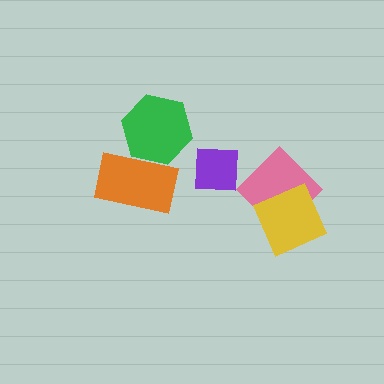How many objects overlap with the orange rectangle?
1 object overlaps with the orange rectangle.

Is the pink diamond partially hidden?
Yes, it is partially covered by another shape.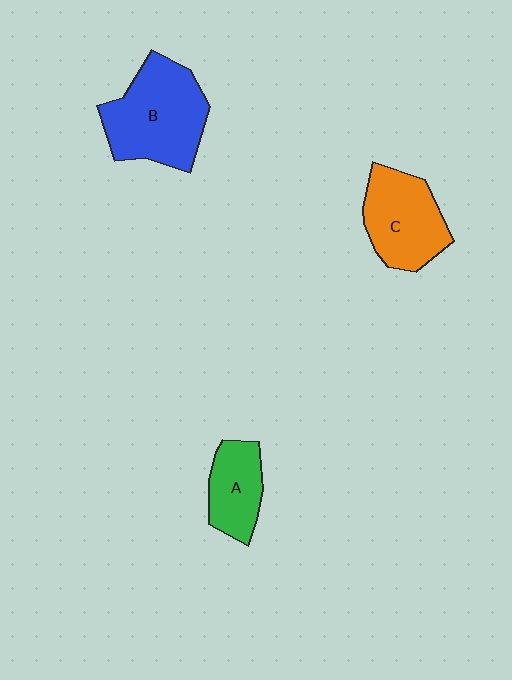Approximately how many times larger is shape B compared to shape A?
Approximately 1.9 times.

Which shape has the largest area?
Shape B (blue).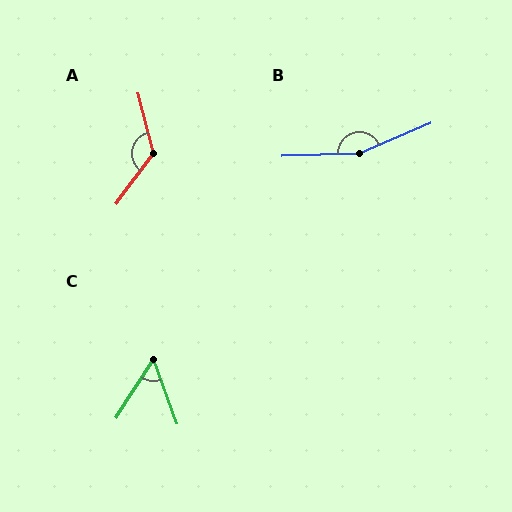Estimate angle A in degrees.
Approximately 129 degrees.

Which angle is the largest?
B, at approximately 158 degrees.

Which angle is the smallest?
C, at approximately 53 degrees.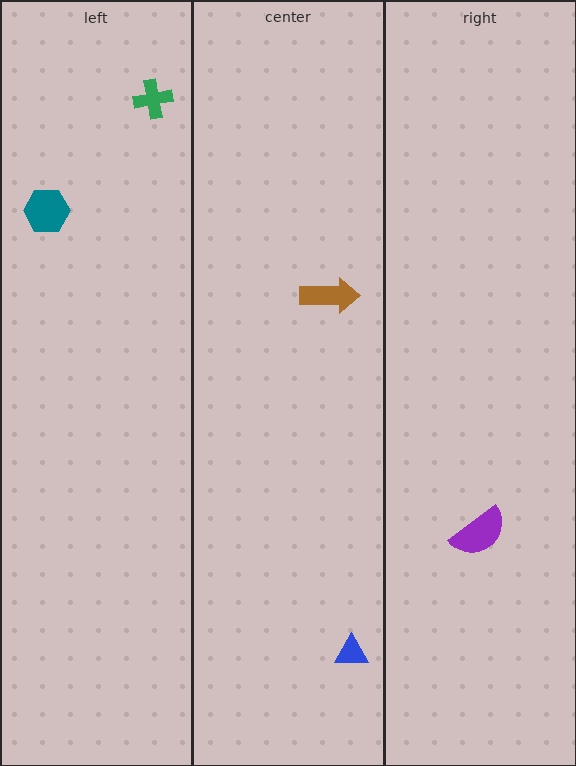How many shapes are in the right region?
1.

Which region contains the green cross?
The left region.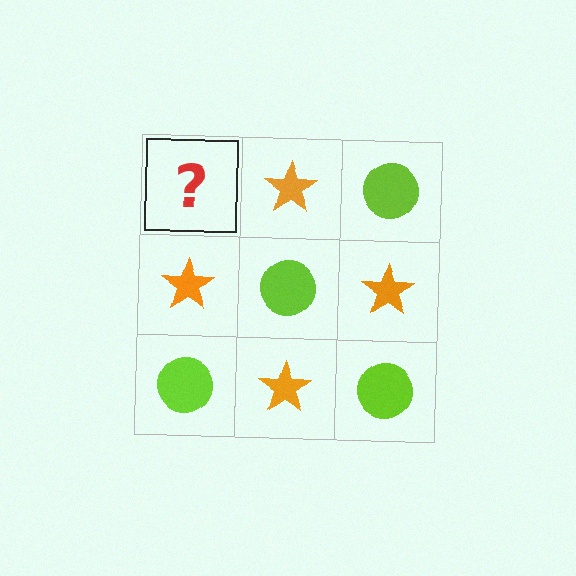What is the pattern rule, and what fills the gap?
The rule is that it alternates lime circle and orange star in a checkerboard pattern. The gap should be filled with a lime circle.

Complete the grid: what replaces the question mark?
The question mark should be replaced with a lime circle.